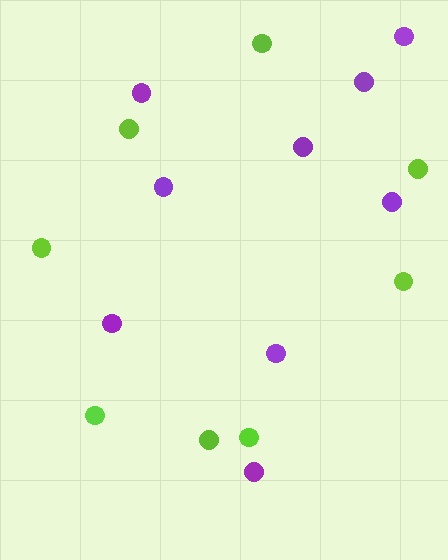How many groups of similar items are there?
There are 2 groups: one group of purple circles (9) and one group of lime circles (8).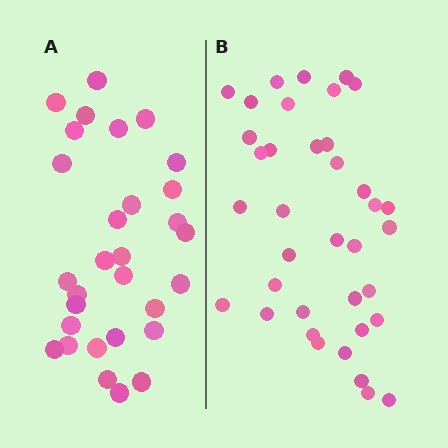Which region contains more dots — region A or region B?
Region B (the right region) has more dots.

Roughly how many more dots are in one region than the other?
Region B has roughly 8 or so more dots than region A.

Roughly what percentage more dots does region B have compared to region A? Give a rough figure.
About 25% more.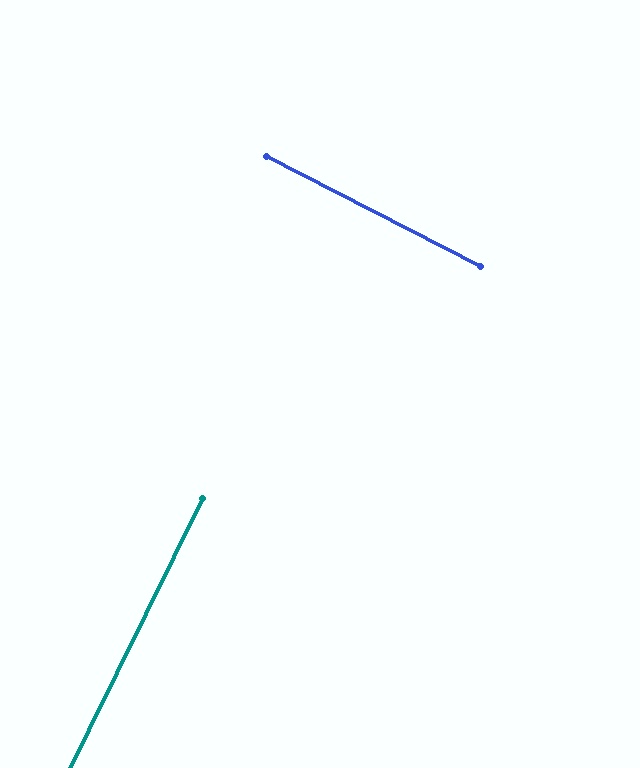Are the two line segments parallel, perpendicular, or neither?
Perpendicular — they meet at approximately 89°.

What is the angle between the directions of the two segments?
Approximately 89 degrees.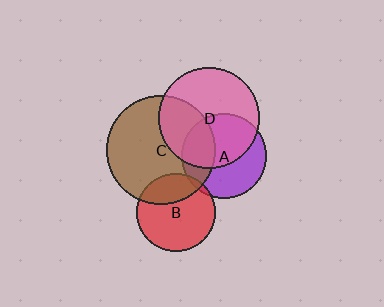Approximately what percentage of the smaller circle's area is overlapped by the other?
Approximately 5%.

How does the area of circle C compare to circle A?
Approximately 1.7 times.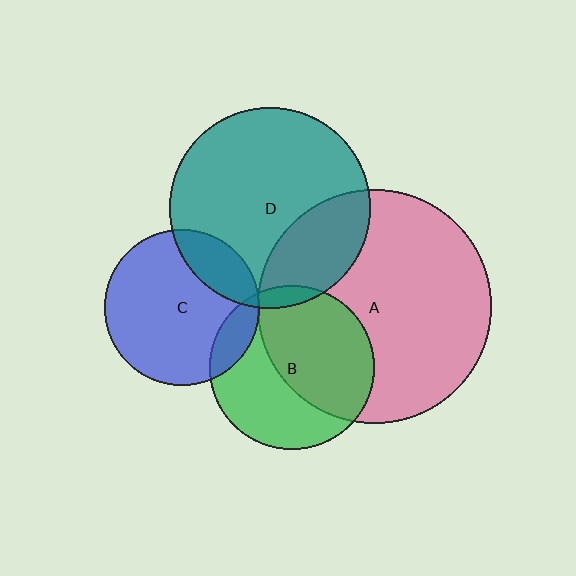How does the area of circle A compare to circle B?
Approximately 2.0 times.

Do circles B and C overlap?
Yes.